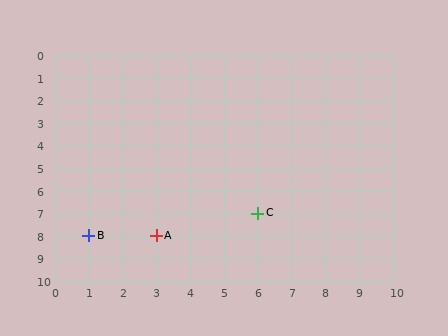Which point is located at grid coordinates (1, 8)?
Point B is at (1, 8).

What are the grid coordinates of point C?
Point C is at grid coordinates (6, 7).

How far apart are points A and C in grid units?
Points A and C are 3 columns and 1 row apart (about 3.2 grid units diagonally).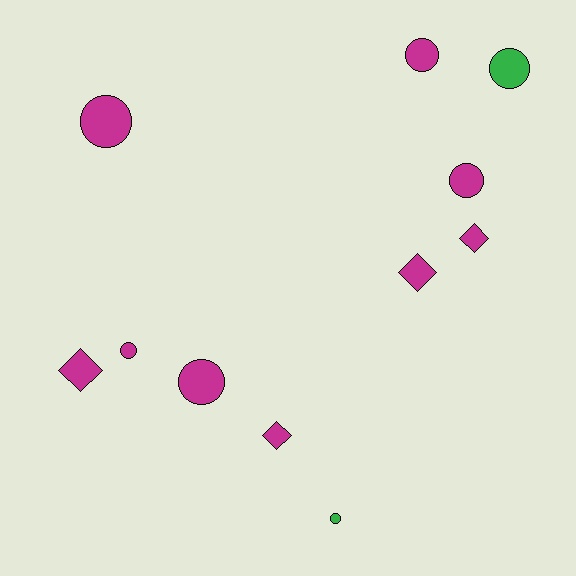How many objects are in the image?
There are 11 objects.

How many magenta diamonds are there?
There are 4 magenta diamonds.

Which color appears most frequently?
Magenta, with 9 objects.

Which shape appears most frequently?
Circle, with 7 objects.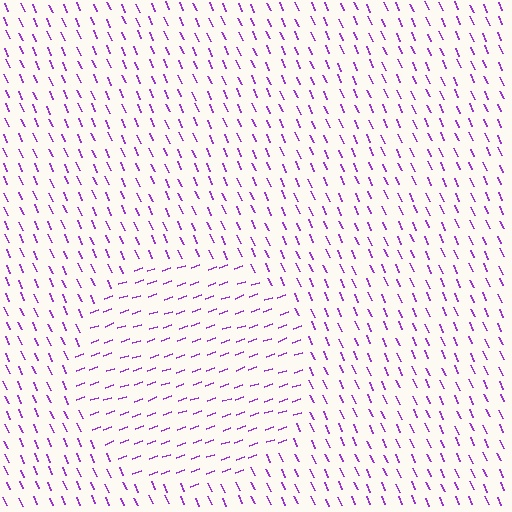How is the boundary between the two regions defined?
The boundary is defined purely by a change in line orientation (approximately 86 degrees difference). All lines are the same color and thickness.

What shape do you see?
I see a circle.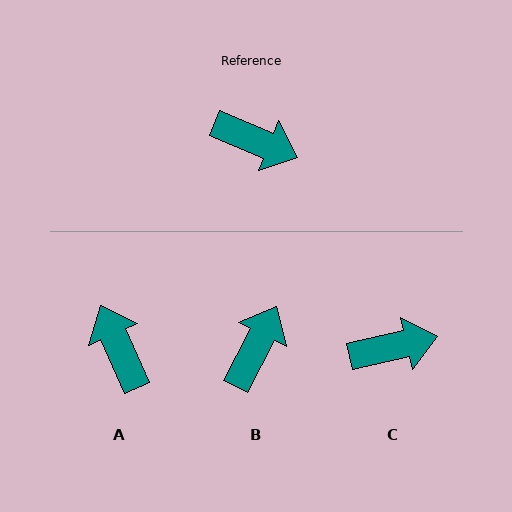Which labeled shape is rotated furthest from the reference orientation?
A, about 136 degrees away.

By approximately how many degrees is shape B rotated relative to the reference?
Approximately 86 degrees counter-clockwise.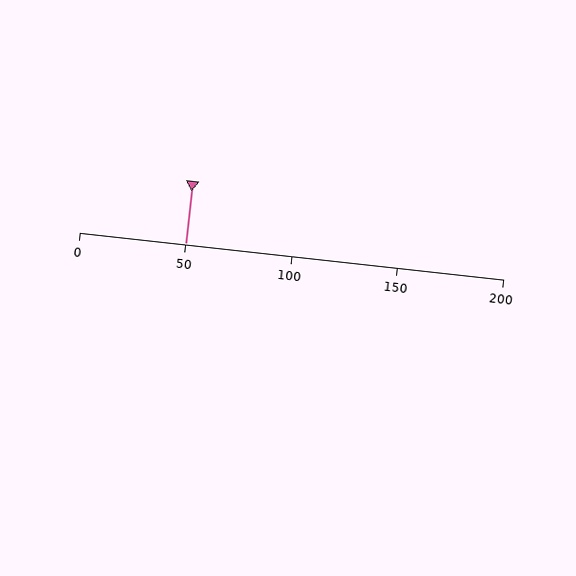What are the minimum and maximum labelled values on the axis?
The axis runs from 0 to 200.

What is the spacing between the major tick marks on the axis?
The major ticks are spaced 50 apart.